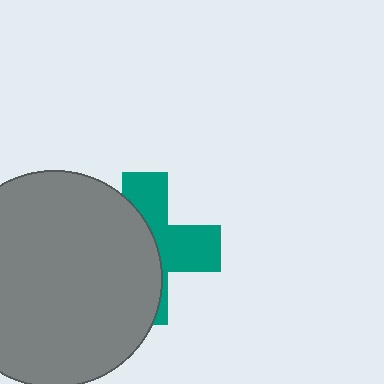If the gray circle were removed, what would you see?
You would see the complete teal cross.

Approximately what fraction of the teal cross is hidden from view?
Roughly 56% of the teal cross is hidden behind the gray circle.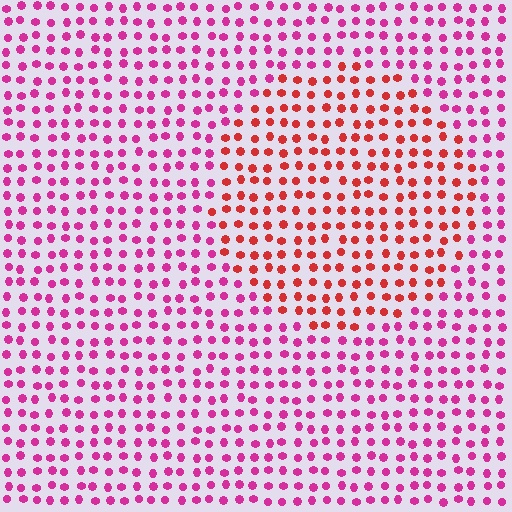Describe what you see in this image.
The image is filled with small magenta elements in a uniform arrangement. A circle-shaped region is visible where the elements are tinted to a slightly different hue, forming a subtle color boundary.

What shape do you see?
I see a circle.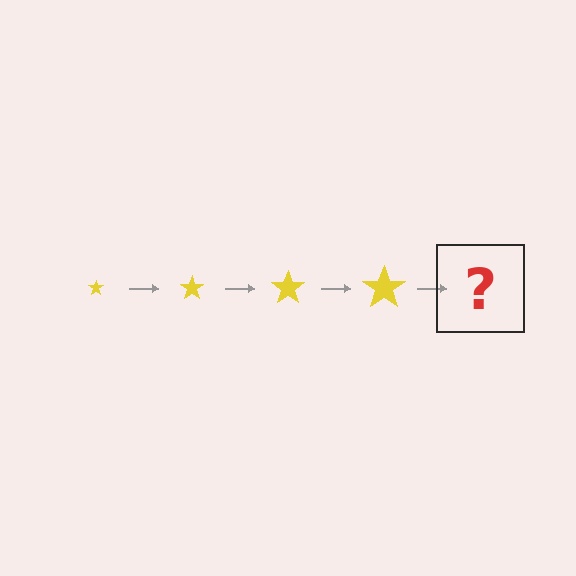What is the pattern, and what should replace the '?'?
The pattern is that the star gets progressively larger each step. The '?' should be a yellow star, larger than the previous one.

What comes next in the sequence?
The next element should be a yellow star, larger than the previous one.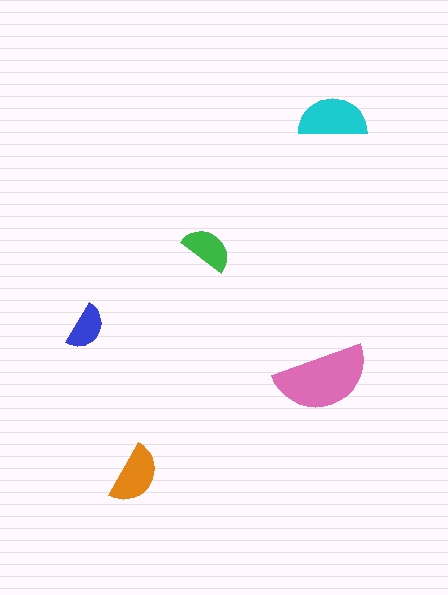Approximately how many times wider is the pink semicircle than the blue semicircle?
About 2 times wider.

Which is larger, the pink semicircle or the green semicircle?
The pink one.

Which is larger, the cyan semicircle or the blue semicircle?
The cyan one.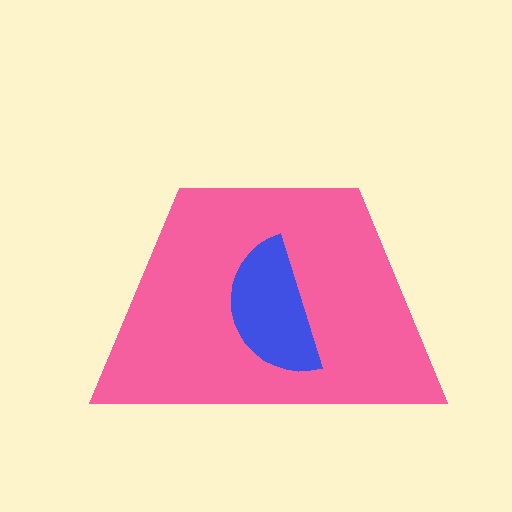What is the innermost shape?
The blue semicircle.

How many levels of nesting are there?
2.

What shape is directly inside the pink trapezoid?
The blue semicircle.